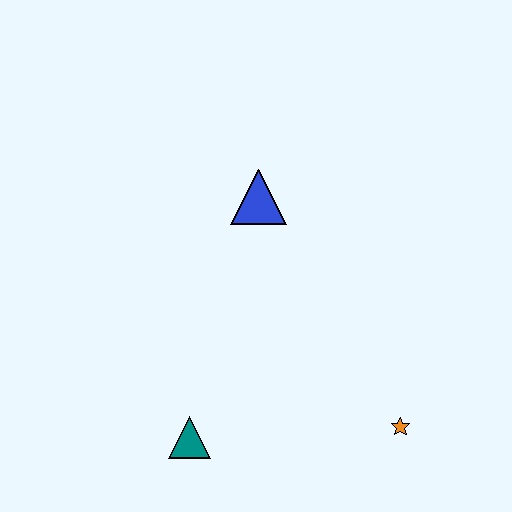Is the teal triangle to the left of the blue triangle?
Yes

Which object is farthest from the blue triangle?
The orange star is farthest from the blue triangle.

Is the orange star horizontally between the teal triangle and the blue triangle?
No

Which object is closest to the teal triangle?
The orange star is closest to the teal triangle.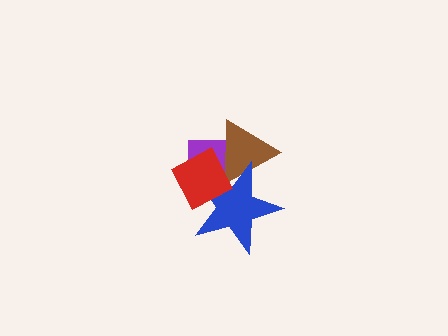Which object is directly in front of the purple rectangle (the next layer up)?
The brown triangle is directly in front of the purple rectangle.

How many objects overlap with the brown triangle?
3 objects overlap with the brown triangle.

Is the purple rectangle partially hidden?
Yes, it is partially covered by another shape.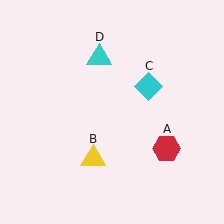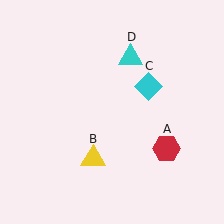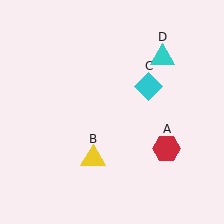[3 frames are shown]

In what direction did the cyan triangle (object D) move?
The cyan triangle (object D) moved right.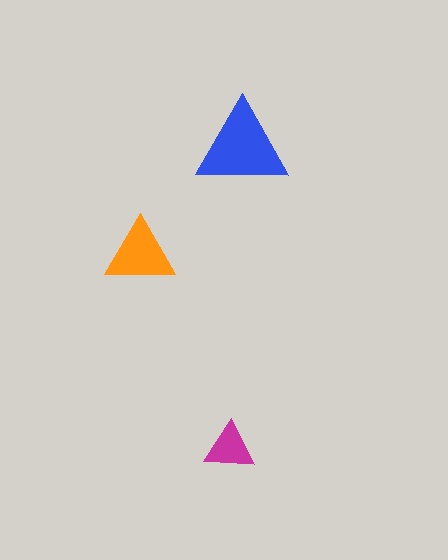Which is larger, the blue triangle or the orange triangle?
The blue one.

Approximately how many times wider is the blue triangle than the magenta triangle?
About 2 times wider.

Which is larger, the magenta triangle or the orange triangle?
The orange one.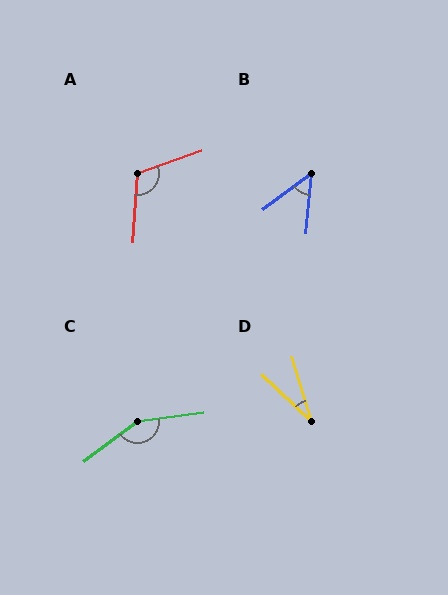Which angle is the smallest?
D, at approximately 30 degrees.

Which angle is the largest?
C, at approximately 151 degrees.